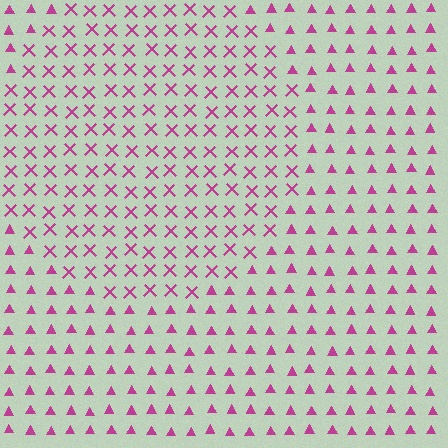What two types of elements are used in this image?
The image uses X marks inside the circle region and triangles outside it.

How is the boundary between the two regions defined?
The boundary is defined by a change in element shape: X marks inside vs. triangles outside. All elements share the same color and spacing.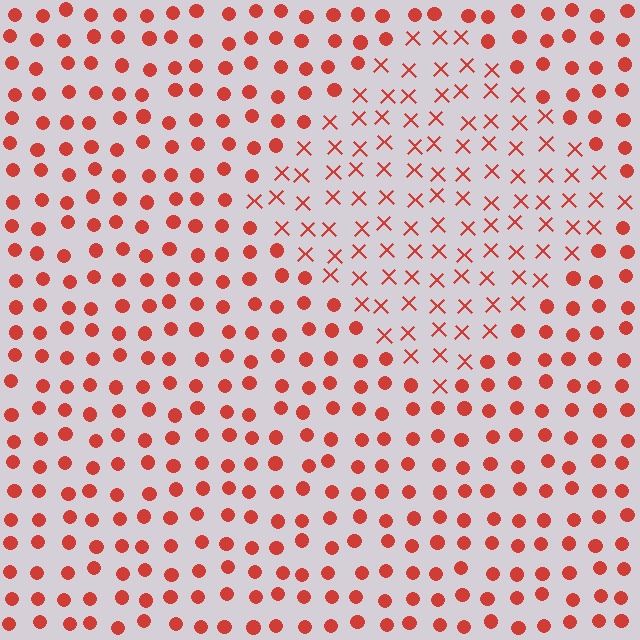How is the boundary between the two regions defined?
The boundary is defined by a change in element shape: X marks inside vs. circles outside. All elements share the same color and spacing.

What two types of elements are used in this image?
The image uses X marks inside the diamond region and circles outside it.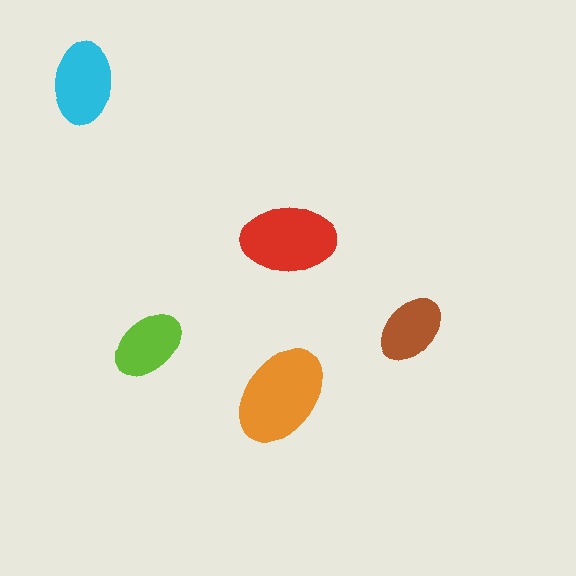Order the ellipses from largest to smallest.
the orange one, the red one, the cyan one, the lime one, the brown one.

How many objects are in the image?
There are 5 objects in the image.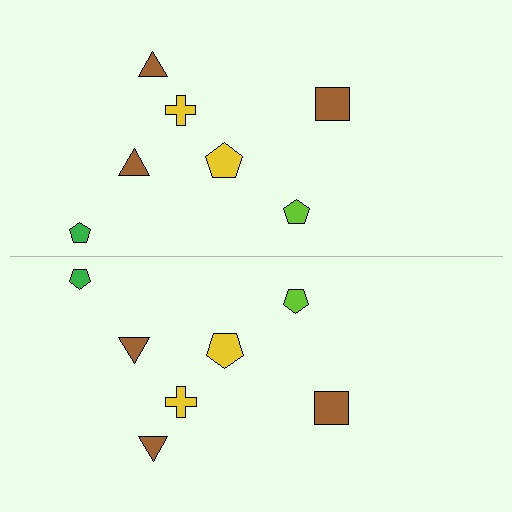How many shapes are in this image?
There are 14 shapes in this image.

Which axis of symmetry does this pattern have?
The pattern has a horizontal axis of symmetry running through the center of the image.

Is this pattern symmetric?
Yes, this pattern has bilateral (reflection) symmetry.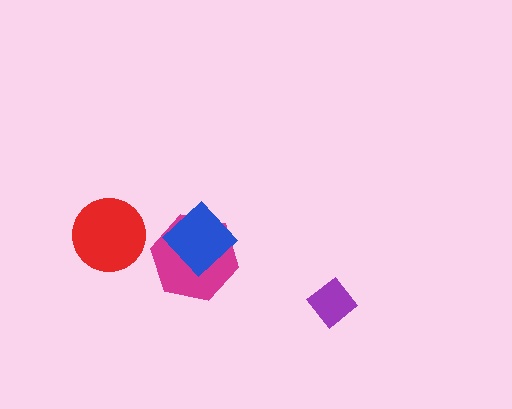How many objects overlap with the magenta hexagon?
1 object overlaps with the magenta hexagon.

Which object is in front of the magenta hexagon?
The blue diamond is in front of the magenta hexagon.